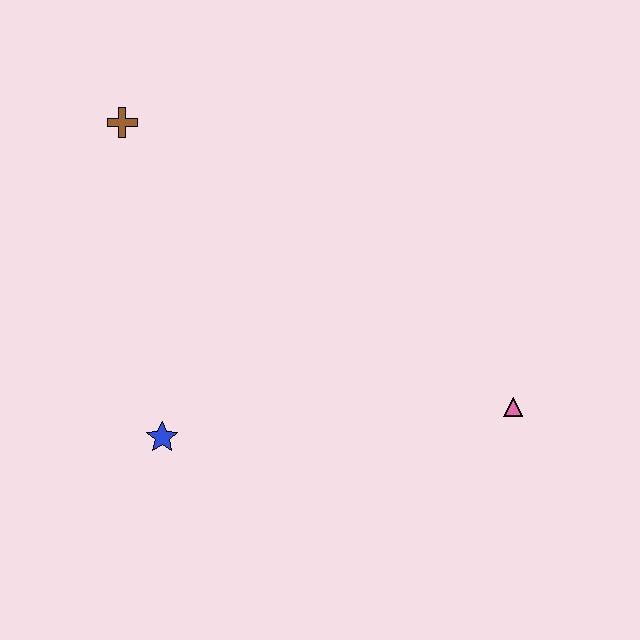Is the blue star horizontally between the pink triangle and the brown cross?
Yes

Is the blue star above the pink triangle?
No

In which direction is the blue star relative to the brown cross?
The blue star is below the brown cross.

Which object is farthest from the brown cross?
The pink triangle is farthest from the brown cross.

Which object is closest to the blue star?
The brown cross is closest to the blue star.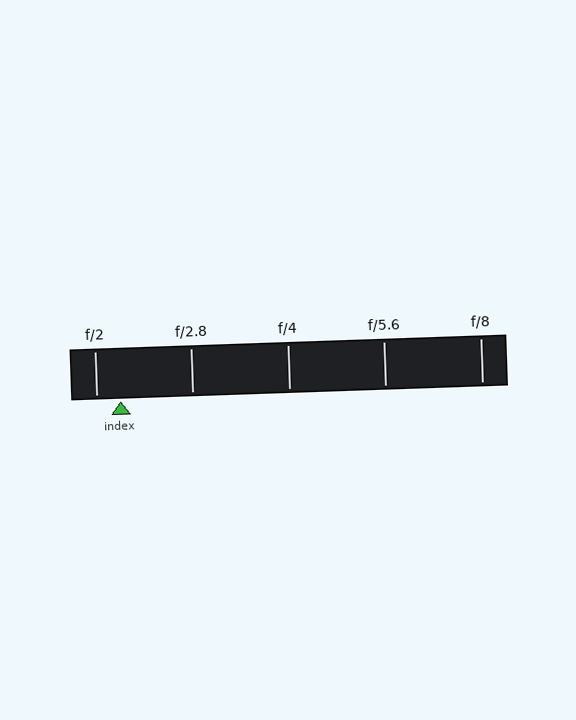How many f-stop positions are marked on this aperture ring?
There are 5 f-stop positions marked.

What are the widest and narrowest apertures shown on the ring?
The widest aperture shown is f/2 and the narrowest is f/8.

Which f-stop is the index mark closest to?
The index mark is closest to f/2.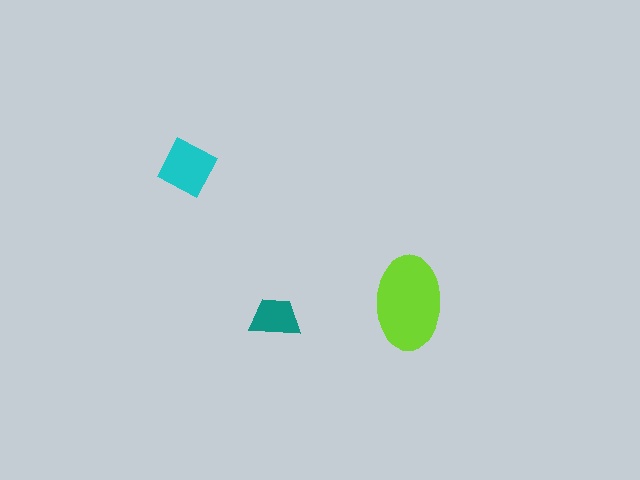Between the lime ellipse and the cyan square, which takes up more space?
The lime ellipse.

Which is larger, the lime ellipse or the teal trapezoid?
The lime ellipse.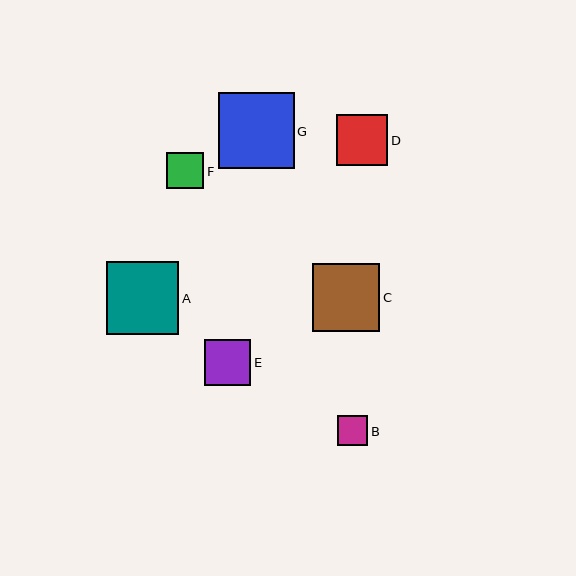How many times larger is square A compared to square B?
Square A is approximately 2.4 times the size of square B.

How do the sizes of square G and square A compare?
Square G and square A are approximately the same size.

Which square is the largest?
Square G is the largest with a size of approximately 76 pixels.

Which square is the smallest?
Square B is the smallest with a size of approximately 30 pixels.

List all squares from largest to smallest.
From largest to smallest: G, A, C, D, E, F, B.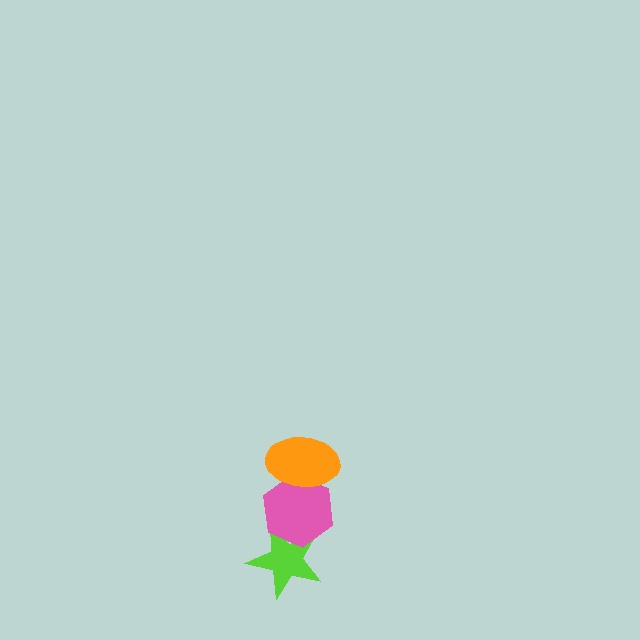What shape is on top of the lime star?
The pink hexagon is on top of the lime star.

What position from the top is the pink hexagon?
The pink hexagon is 2nd from the top.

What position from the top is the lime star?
The lime star is 3rd from the top.